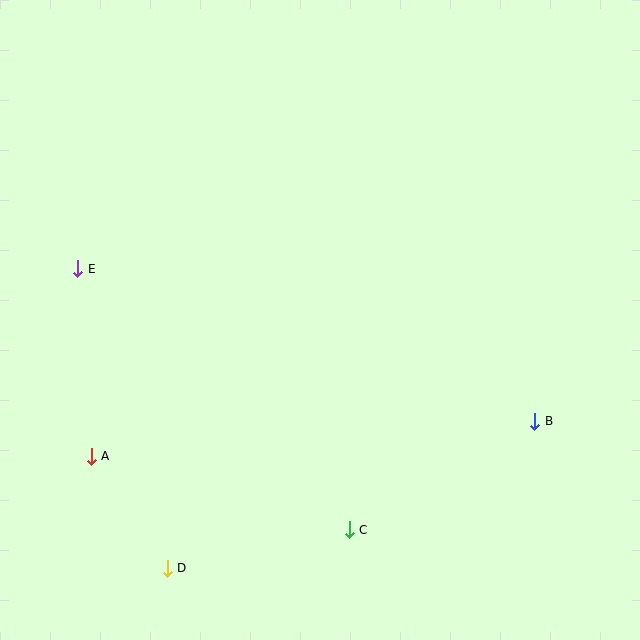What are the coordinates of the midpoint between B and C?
The midpoint between B and C is at (442, 475).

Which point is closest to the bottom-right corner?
Point B is closest to the bottom-right corner.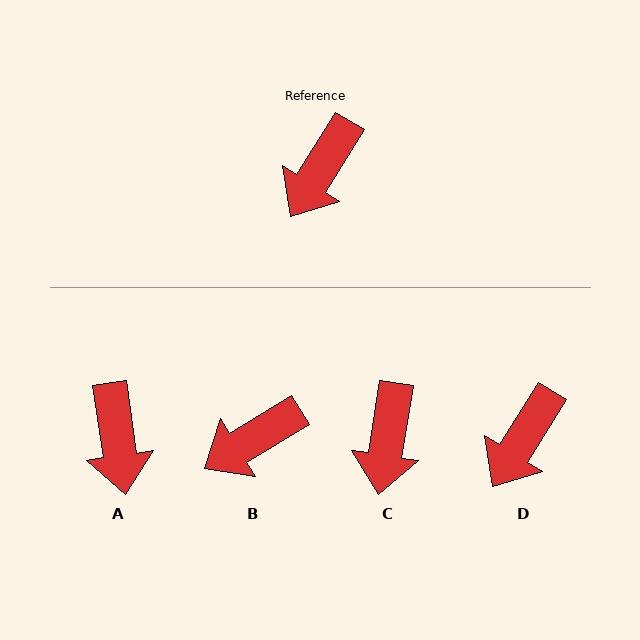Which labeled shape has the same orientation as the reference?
D.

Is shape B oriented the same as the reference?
No, it is off by about 27 degrees.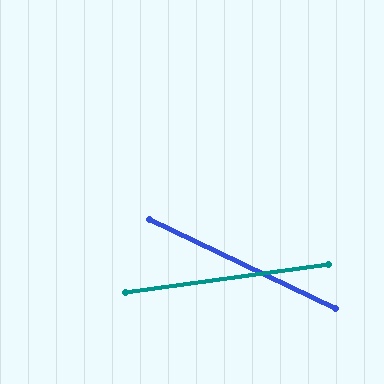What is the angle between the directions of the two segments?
Approximately 33 degrees.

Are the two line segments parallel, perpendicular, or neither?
Neither parallel nor perpendicular — they differ by about 33°.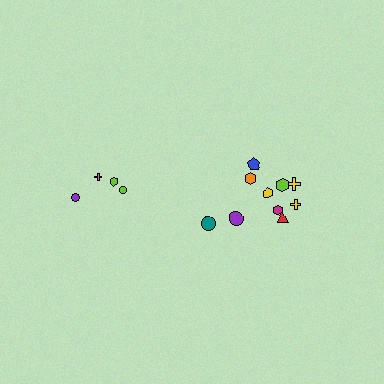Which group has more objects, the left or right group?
The right group.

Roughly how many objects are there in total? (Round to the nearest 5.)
Roughly 15 objects in total.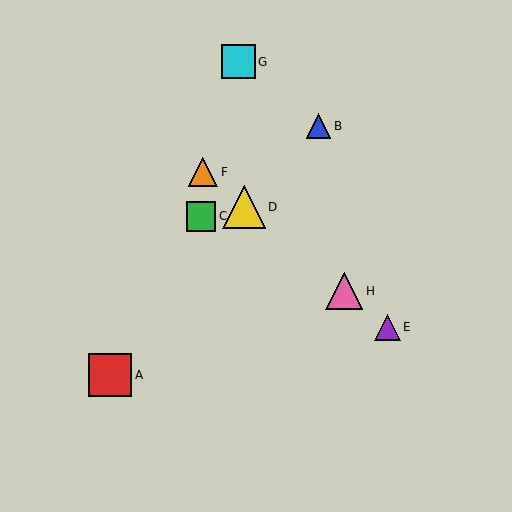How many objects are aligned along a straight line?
4 objects (D, E, F, H) are aligned along a straight line.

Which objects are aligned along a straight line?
Objects D, E, F, H are aligned along a straight line.